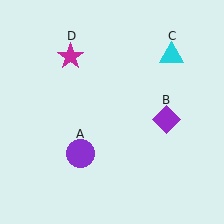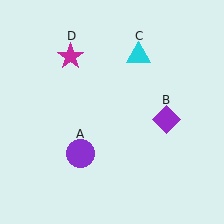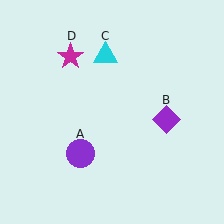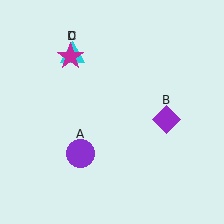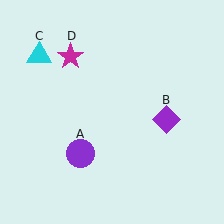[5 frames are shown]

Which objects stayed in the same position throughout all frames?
Purple circle (object A) and purple diamond (object B) and magenta star (object D) remained stationary.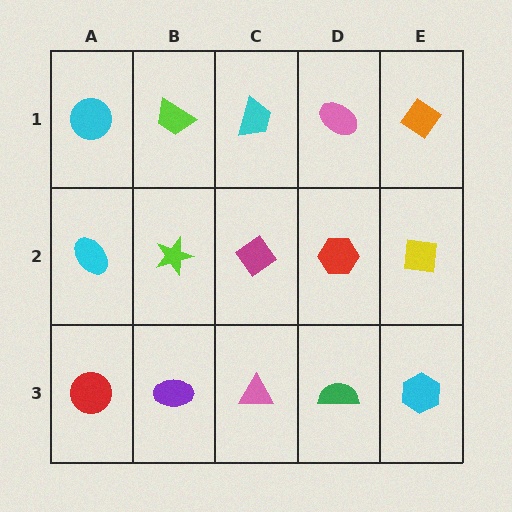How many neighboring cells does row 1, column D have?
3.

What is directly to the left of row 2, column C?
A lime star.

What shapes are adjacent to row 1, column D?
A red hexagon (row 2, column D), a cyan trapezoid (row 1, column C), an orange diamond (row 1, column E).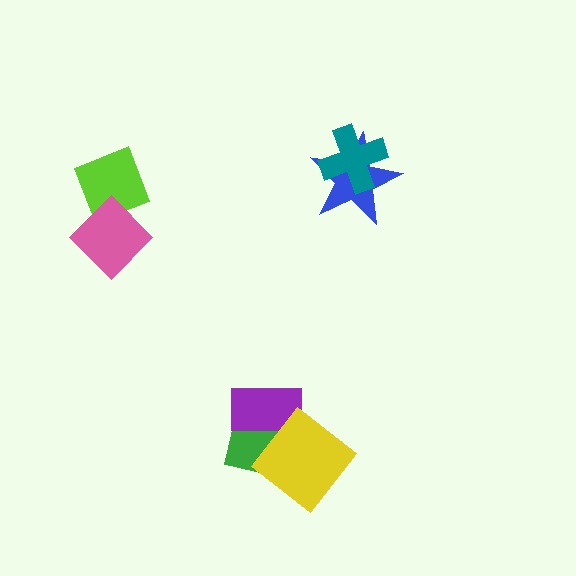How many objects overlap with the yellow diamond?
2 objects overlap with the yellow diamond.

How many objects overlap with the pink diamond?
1 object overlaps with the pink diamond.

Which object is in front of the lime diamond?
The pink diamond is in front of the lime diamond.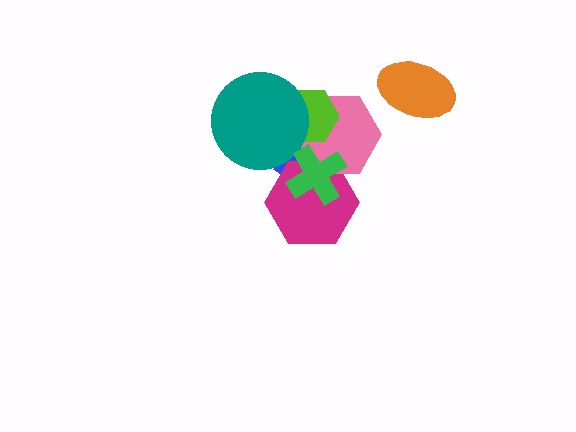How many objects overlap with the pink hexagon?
5 objects overlap with the pink hexagon.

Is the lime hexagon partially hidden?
Yes, it is partially covered by another shape.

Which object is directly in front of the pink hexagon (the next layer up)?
The lime hexagon is directly in front of the pink hexagon.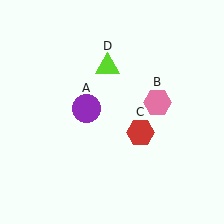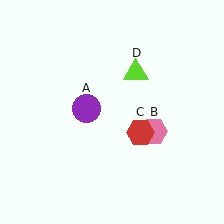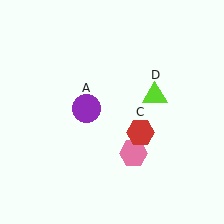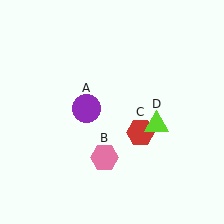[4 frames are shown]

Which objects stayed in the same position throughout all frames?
Purple circle (object A) and red hexagon (object C) remained stationary.